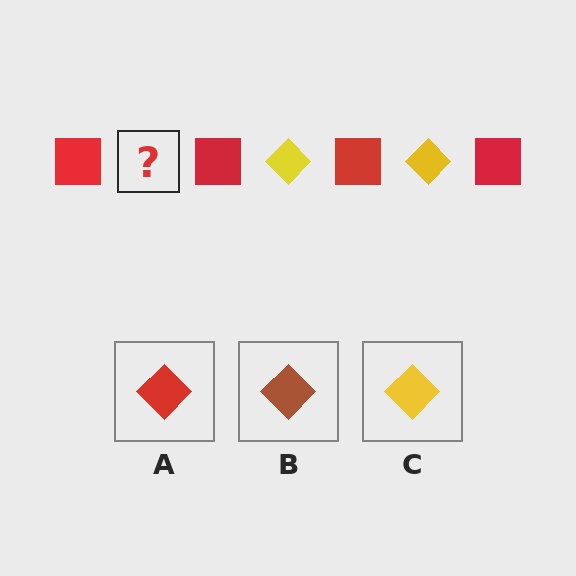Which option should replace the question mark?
Option C.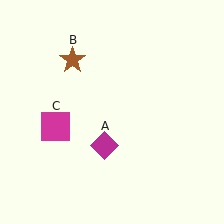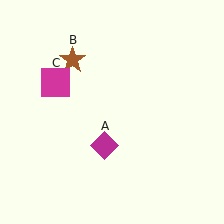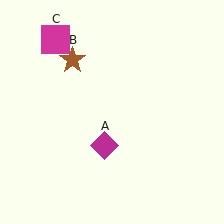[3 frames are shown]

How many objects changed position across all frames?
1 object changed position: magenta square (object C).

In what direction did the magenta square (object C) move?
The magenta square (object C) moved up.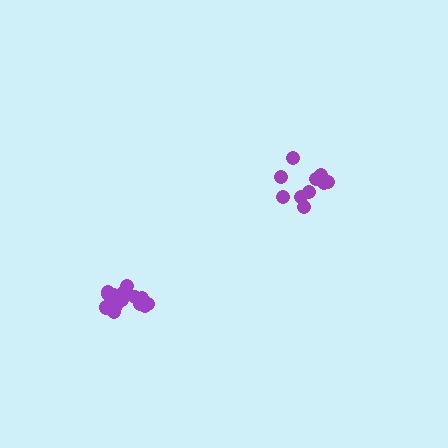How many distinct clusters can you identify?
There are 2 distinct clusters.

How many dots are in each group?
Group 1: 11 dots, Group 2: 16 dots (27 total).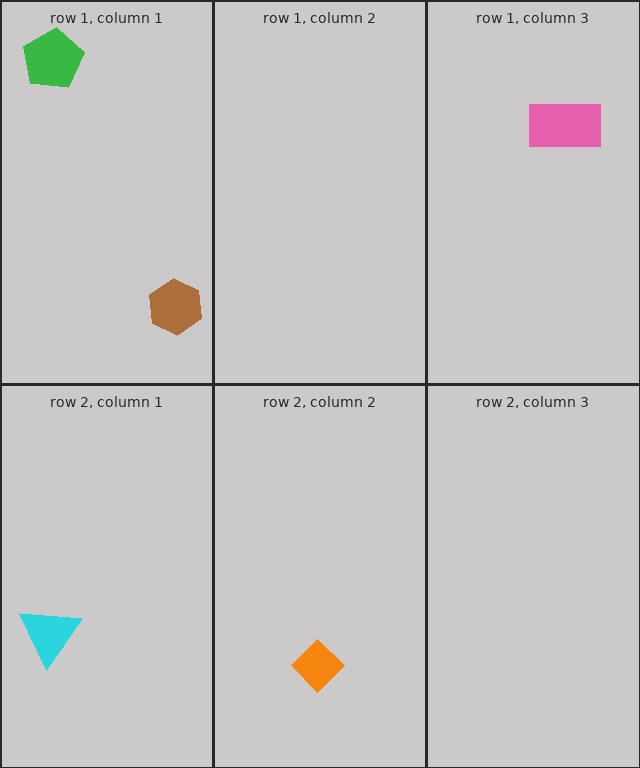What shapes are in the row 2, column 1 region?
The cyan triangle.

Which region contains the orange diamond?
The row 2, column 2 region.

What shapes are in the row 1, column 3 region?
The pink rectangle.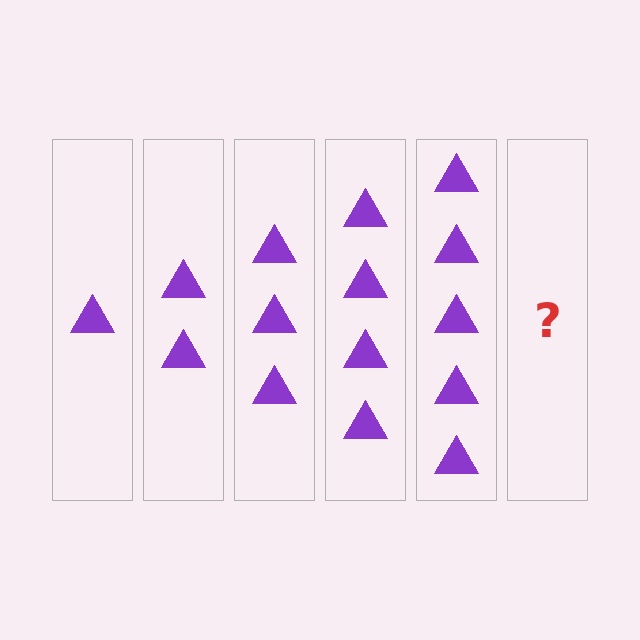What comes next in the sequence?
The next element should be 6 triangles.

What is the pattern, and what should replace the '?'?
The pattern is that each step adds one more triangle. The '?' should be 6 triangles.